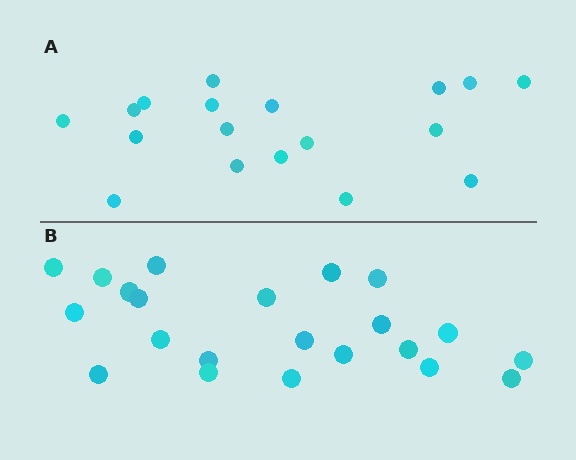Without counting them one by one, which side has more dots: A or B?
Region B (the bottom region) has more dots.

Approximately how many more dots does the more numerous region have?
Region B has about 4 more dots than region A.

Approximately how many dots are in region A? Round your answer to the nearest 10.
About 20 dots. (The exact count is 18, which rounds to 20.)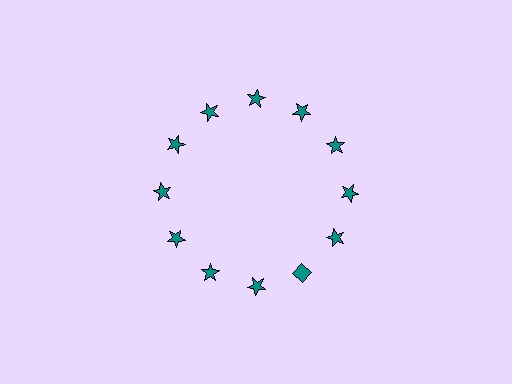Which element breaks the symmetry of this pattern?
The teal diamond at roughly the 5 o'clock position breaks the symmetry. All other shapes are teal stars.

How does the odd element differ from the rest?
It has a different shape: diamond instead of star.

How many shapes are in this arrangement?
There are 12 shapes arranged in a ring pattern.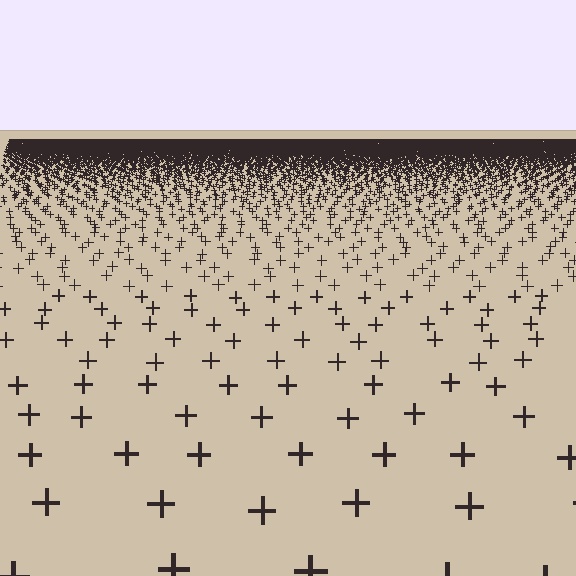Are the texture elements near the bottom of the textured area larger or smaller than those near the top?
Larger. Near the bottom, elements are closer to the viewer and appear at a bigger on-screen size.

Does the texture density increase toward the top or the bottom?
Density increases toward the top.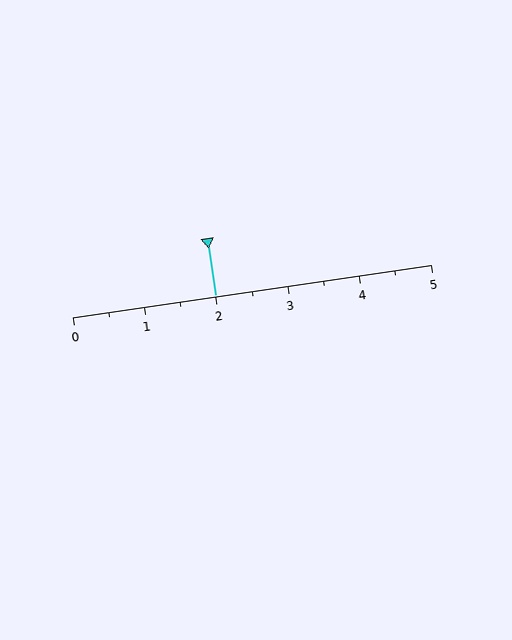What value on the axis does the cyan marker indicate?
The marker indicates approximately 2.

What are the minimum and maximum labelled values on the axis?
The axis runs from 0 to 5.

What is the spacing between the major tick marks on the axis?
The major ticks are spaced 1 apart.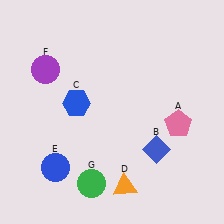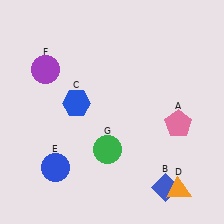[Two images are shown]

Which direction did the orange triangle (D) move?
The orange triangle (D) moved right.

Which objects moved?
The objects that moved are: the blue diamond (B), the orange triangle (D), the green circle (G).